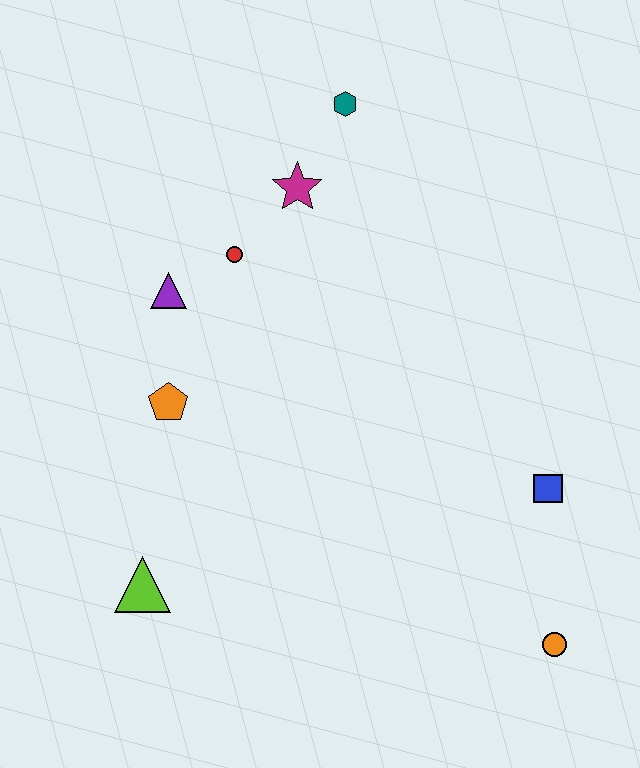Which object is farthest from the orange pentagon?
The orange circle is farthest from the orange pentagon.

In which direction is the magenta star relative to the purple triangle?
The magenta star is to the right of the purple triangle.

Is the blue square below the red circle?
Yes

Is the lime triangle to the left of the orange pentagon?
Yes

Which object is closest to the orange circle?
The blue square is closest to the orange circle.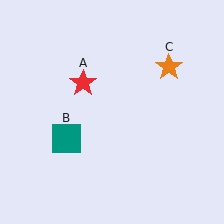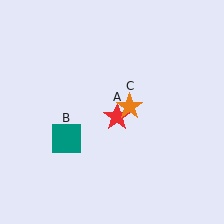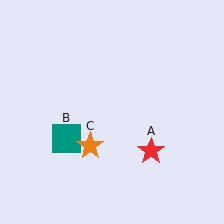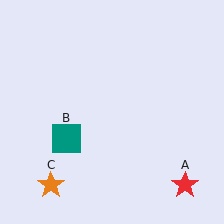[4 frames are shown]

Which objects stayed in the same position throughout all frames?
Teal square (object B) remained stationary.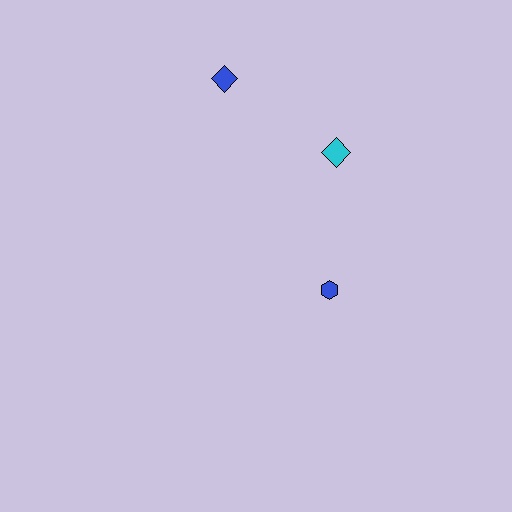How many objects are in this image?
There are 3 objects.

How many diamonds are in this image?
There are 2 diamonds.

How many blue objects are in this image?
There are 2 blue objects.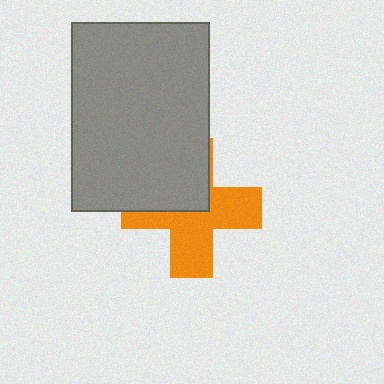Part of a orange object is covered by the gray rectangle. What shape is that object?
It is a cross.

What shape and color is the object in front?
The object in front is a gray rectangle.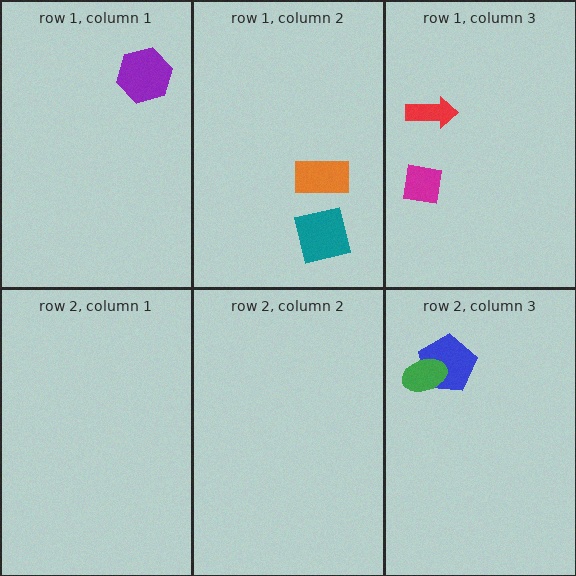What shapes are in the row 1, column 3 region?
The red arrow, the magenta square.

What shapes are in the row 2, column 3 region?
The blue pentagon, the green ellipse.